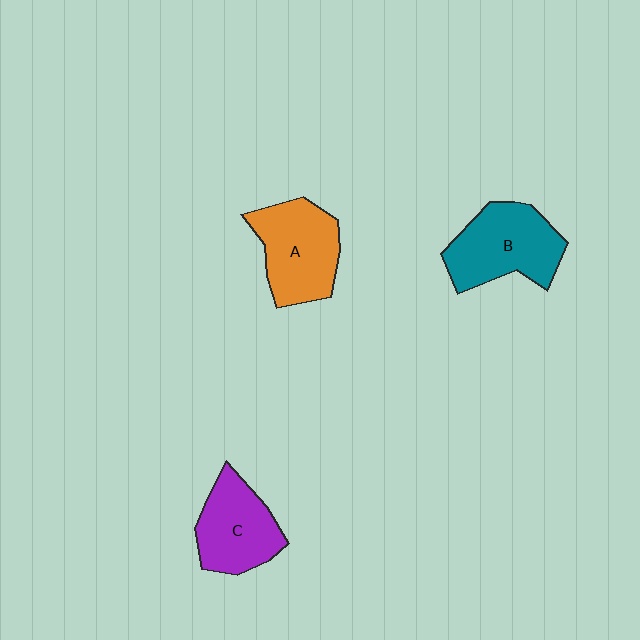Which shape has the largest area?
Shape B (teal).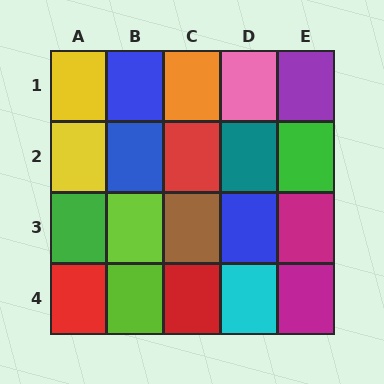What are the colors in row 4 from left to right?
Red, lime, red, cyan, magenta.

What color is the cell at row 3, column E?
Magenta.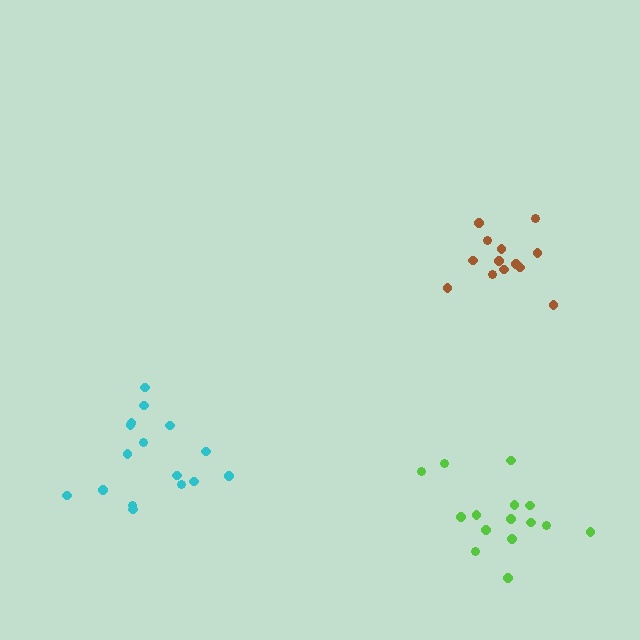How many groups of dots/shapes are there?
There are 3 groups.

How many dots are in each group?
Group 1: 13 dots, Group 2: 15 dots, Group 3: 16 dots (44 total).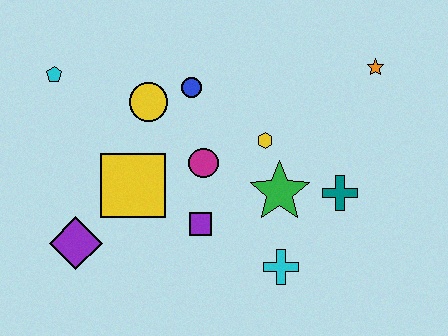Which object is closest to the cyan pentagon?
The yellow circle is closest to the cyan pentagon.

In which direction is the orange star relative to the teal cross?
The orange star is above the teal cross.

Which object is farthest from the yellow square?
The orange star is farthest from the yellow square.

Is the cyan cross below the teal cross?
Yes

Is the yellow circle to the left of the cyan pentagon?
No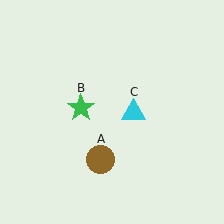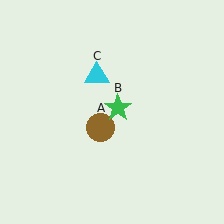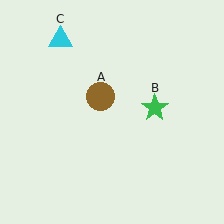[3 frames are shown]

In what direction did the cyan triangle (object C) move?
The cyan triangle (object C) moved up and to the left.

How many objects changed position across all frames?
3 objects changed position: brown circle (object A), green star (object B), cyan triangle (object C).